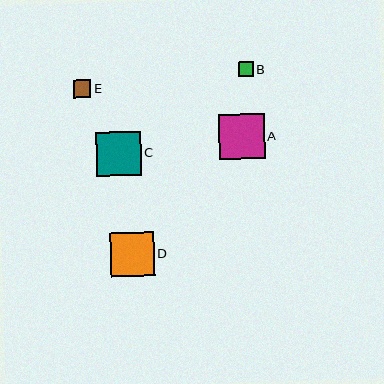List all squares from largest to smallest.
From largest to smallest: A, C, D, E, B.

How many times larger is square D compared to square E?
Square D is approximately 2.5 times the size of square E.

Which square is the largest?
Square A is the largest with a size of approximately 46 pixels.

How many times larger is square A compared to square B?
Square A is approximately 3.0 times the size of square B.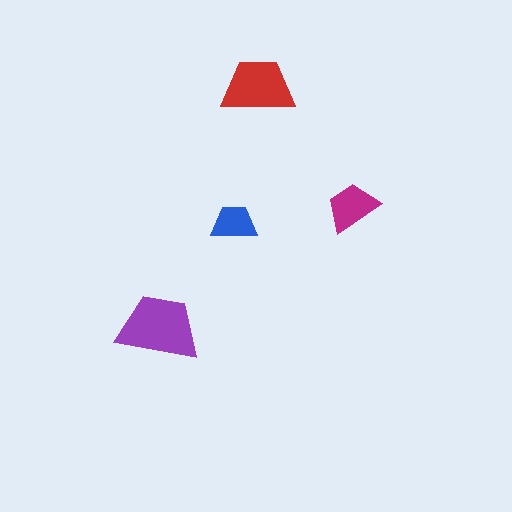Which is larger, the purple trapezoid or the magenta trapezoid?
The purple one.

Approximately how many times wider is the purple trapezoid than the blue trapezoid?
About 2 times wider.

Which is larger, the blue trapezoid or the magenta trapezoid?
The magenta one.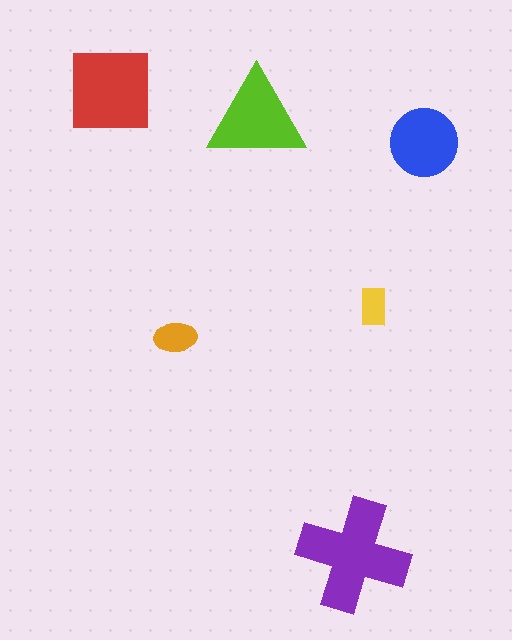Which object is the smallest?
The yellow rectangle.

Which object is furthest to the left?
The red square is leftmost.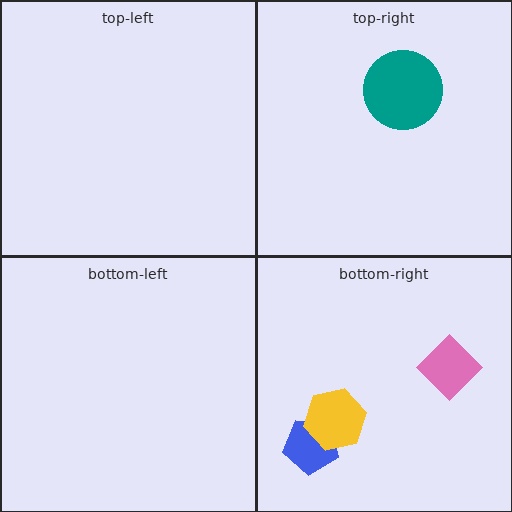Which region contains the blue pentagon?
The bottom-right region.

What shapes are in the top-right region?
The teal circle.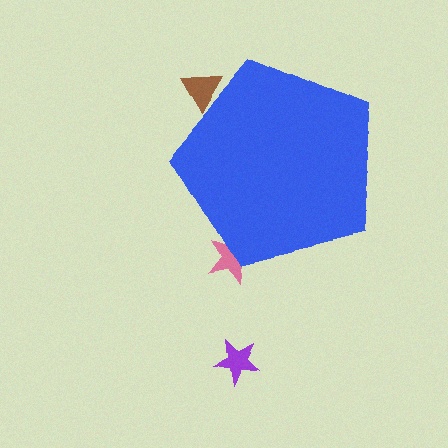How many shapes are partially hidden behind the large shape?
2 shapes are partially hidden.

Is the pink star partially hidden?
Yes, the pink star is partially hidden behind the blue pentagon.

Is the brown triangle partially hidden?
Yes, the brown triangle is partially hidden behind the blue pentagon.